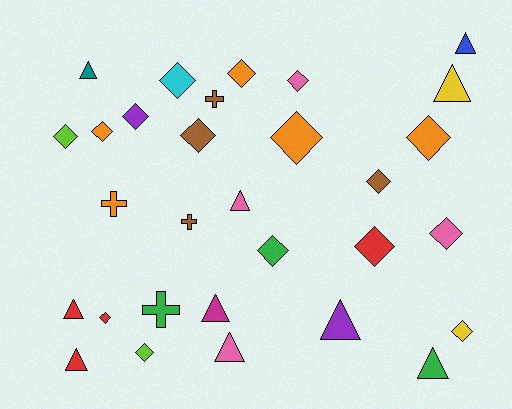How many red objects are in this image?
There are 4 red objects.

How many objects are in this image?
There are 30 objects.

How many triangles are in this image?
There are 10 triangles.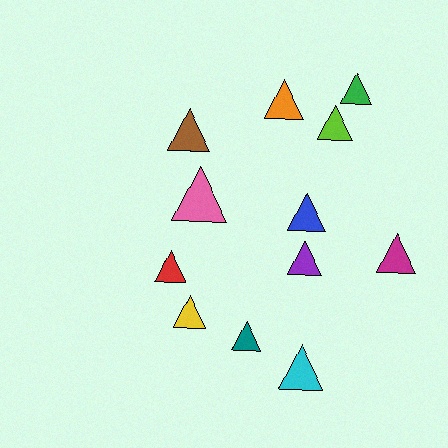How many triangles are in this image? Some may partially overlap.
There are 12 triangles.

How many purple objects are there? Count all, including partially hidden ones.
There is 1 purple object.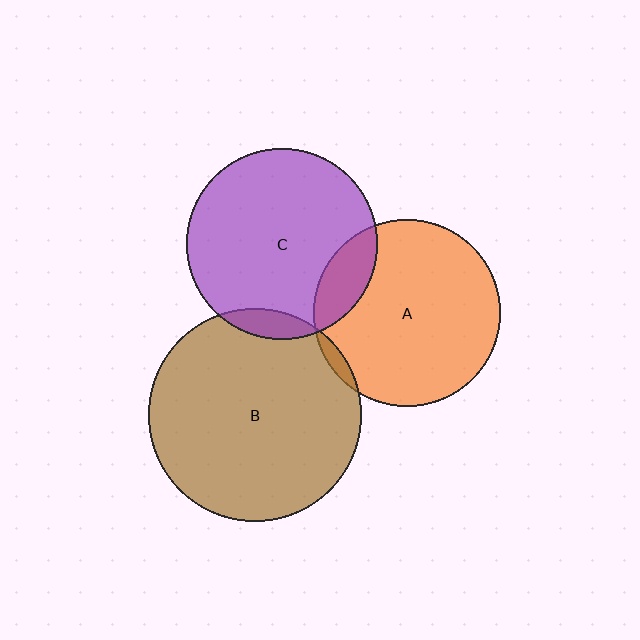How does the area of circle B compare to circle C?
Approximately 1.2 times.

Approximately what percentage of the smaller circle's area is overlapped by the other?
Approximately 15%.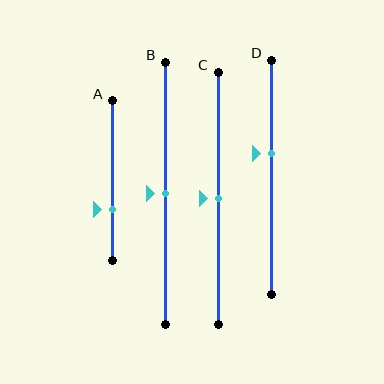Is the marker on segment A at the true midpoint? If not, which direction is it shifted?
No, the marker on segment A is shifted downward by about 18% of the segment length.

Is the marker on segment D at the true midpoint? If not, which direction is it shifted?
No, the marker on segment D is shifted upward by about 10% of the segment length.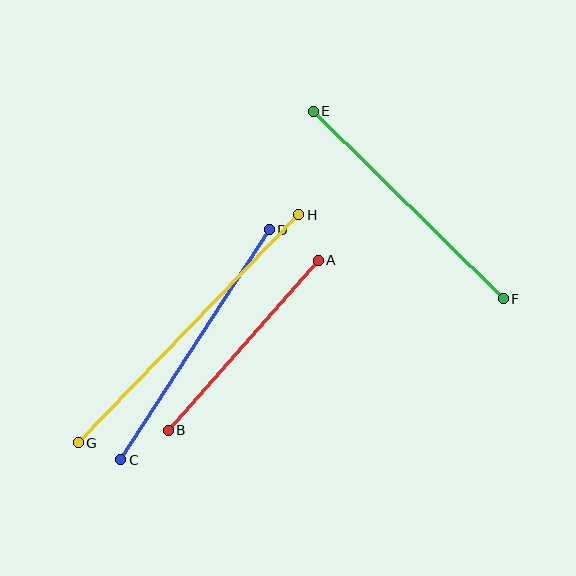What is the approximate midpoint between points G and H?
The midpoint is at approximately (188, 329) pixels.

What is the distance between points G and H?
The distance is approximately 317 pixels.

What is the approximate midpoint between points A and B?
The midpoint is at approximately (243, 345) pixels.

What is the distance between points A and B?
The distance is approximately 227 pixels.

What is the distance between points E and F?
The distance is approximately 267 pixels.